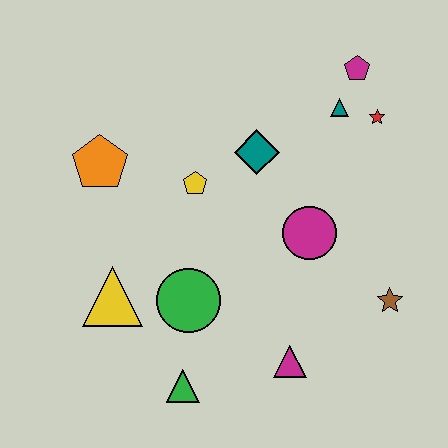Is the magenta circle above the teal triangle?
No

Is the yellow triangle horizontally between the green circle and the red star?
No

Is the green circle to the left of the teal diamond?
Yes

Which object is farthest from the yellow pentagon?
The brown star is farthest from the yellow pentagon.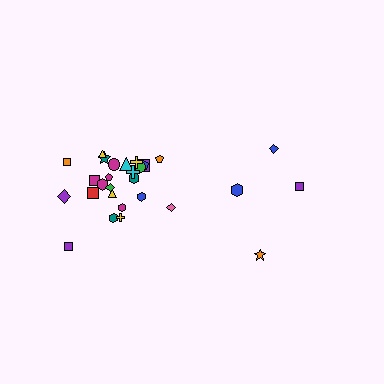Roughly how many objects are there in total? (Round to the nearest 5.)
Roughly 30 objects in total.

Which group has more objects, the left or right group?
The left group.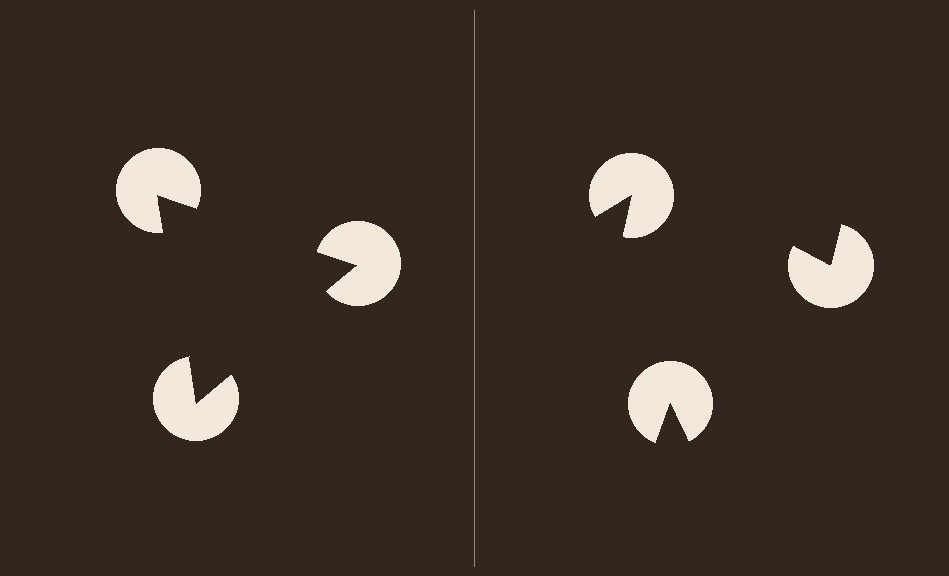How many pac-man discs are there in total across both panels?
6 — 3 on each side.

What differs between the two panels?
The pac-man discs are positioned identically on both sides; only the wedge orientations differ. On the left they align to a triangle; on the right they are misaligned.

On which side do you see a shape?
An illusory triangle appears on the left side. On the right side the wedge cuts are rotated, so no coherent shape forms.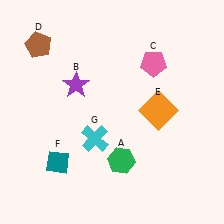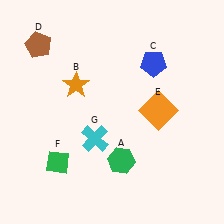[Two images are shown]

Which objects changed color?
B changed from purple to orange. C changed from pink to blue. F changed from teal to green.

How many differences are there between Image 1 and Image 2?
There are 3 differences between the two images.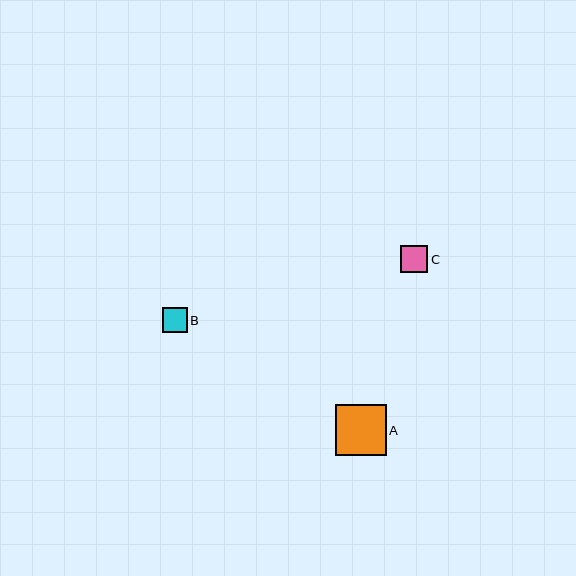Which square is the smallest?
Square B is the smallest with a size of approximately 25 pixels.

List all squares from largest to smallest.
From largest to smallest: A, C, B.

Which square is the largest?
Square A is the largest with a size of approximately 50 pixels.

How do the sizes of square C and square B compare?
Square C and square B are approximately the same size.